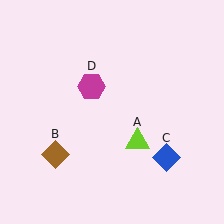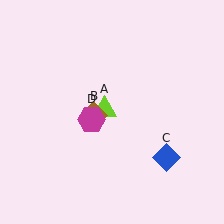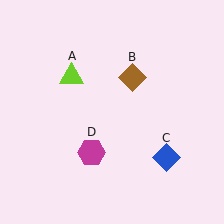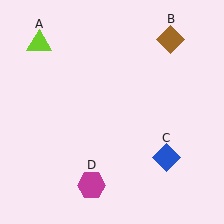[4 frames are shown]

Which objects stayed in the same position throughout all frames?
Blue diamond (object C) remained stationary.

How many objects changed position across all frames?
3 objects changed position: lime triangle (object A), brown diamond (object B), magenta hexagon (object D).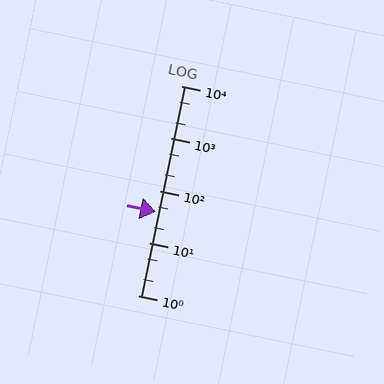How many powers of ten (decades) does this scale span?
The scale spans 4 decades, from 1 to 10000.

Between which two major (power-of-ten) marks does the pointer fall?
The pointer is between 10 and 100.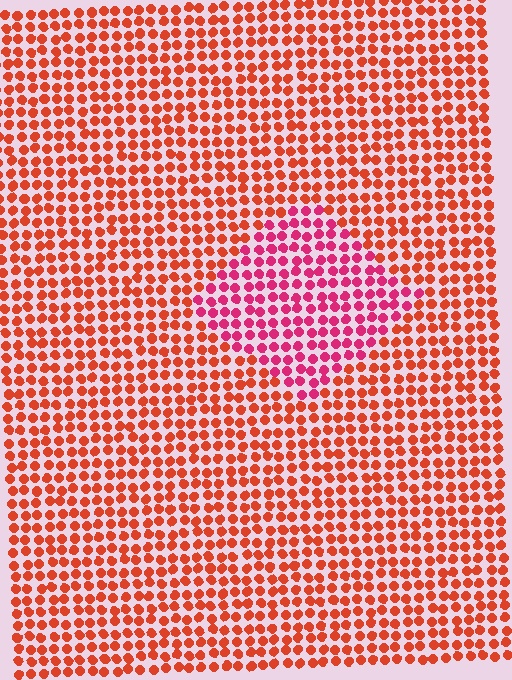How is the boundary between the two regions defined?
The boundary is defined purely by a slight shift in hue (about 36 degrees). Spacing, size, and orientation are identical on both sides.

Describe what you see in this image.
The image is filled with small red elements in a uniform arrangement. A diamond-shaped region is visible where the elements are tinted to a slightly different hue, forming a subtle color boundary.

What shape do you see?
I see a diamond.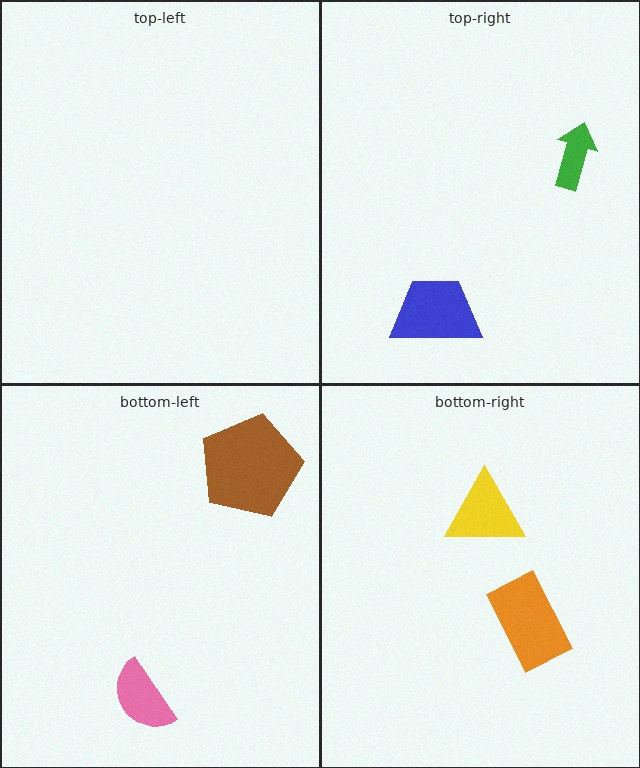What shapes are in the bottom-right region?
The yellow triangle, the orange rectangle.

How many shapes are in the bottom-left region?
2.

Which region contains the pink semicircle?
The bottom-left region.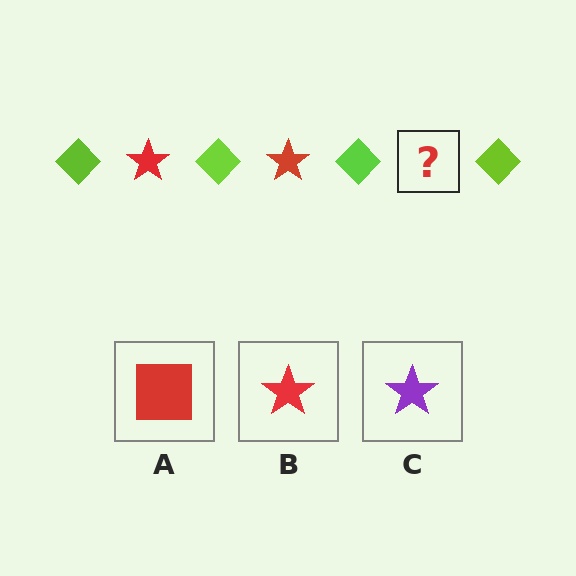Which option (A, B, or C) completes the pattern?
B.